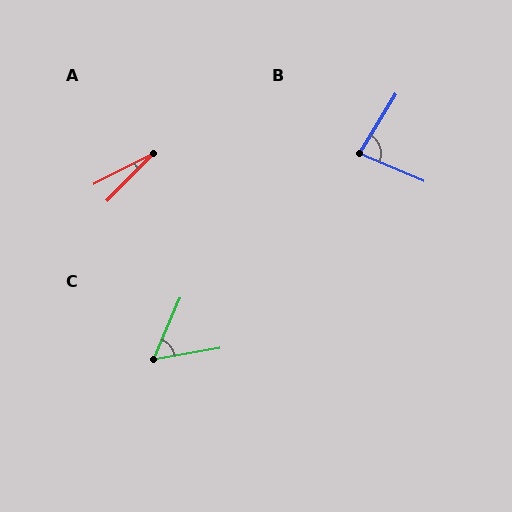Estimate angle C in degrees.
Approximately 57 degrees.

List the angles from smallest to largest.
A (18°), C (57°), B (82°).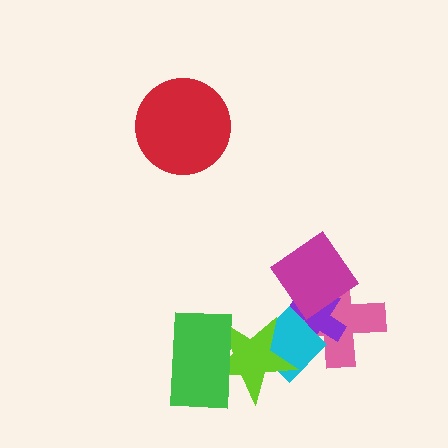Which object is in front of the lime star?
The green rectangle is in front of the lime star.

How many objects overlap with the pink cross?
3 objects overlap with the pink cross.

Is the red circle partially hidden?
No, no other shape covers it.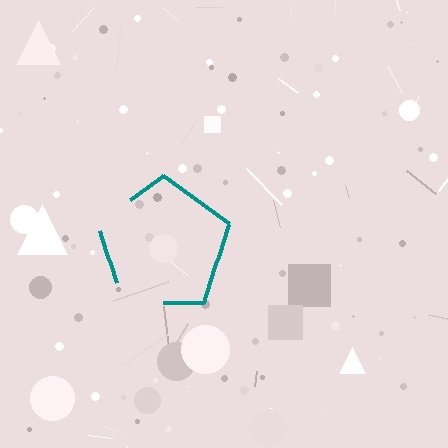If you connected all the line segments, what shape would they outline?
They would outline a pentagon.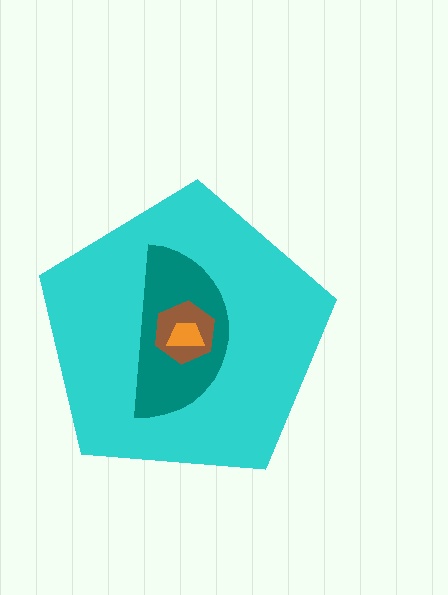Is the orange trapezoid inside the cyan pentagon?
Yes.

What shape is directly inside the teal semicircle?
The brown hexagon.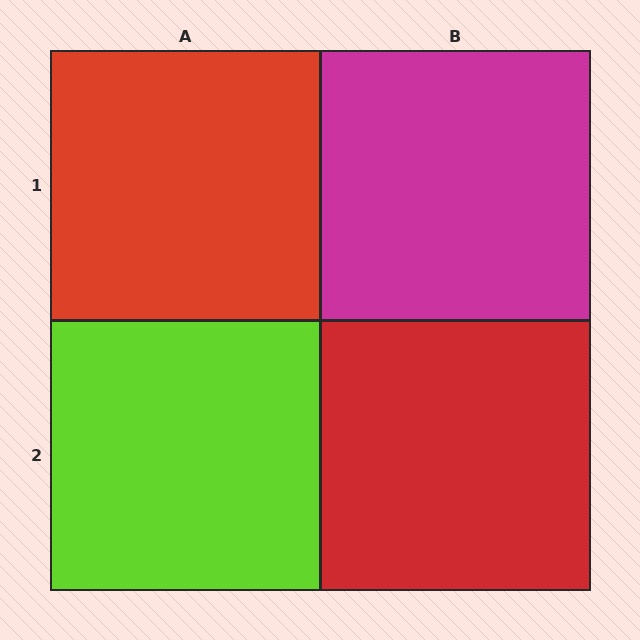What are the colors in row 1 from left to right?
Red, magenta.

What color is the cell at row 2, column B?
Red.